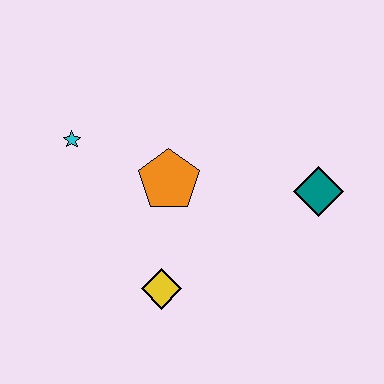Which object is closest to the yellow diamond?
The orange pentagon is closest to the yellow diamond.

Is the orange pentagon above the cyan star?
No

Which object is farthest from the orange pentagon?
The teal diamond is farthest from the orange pentagon.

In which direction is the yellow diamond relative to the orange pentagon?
The yellow diamond is below the orange pentagon.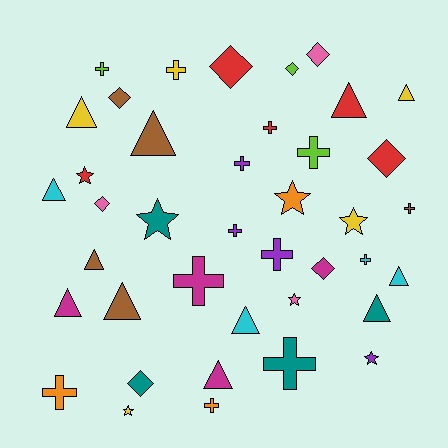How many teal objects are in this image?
There are 4 teal objects.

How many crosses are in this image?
There are 13 crosses.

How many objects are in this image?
There are 40 objects.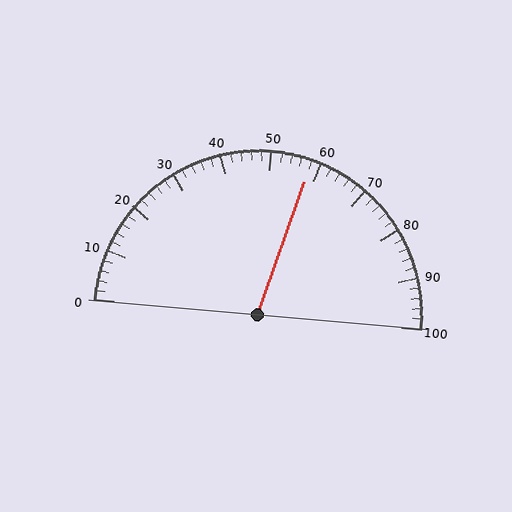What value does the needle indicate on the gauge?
The needle indicates approximately 58.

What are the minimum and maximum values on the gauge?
The gauge ranges from 0 to 100.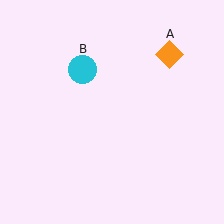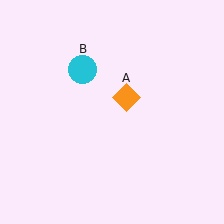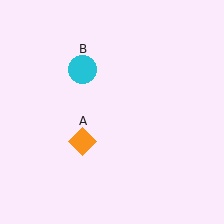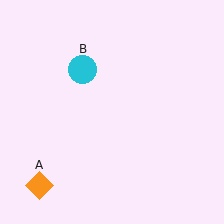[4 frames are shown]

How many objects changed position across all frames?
1 object changed position: orange diamond (object A).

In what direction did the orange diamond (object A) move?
The orange diamond (object A) moved down and to the left.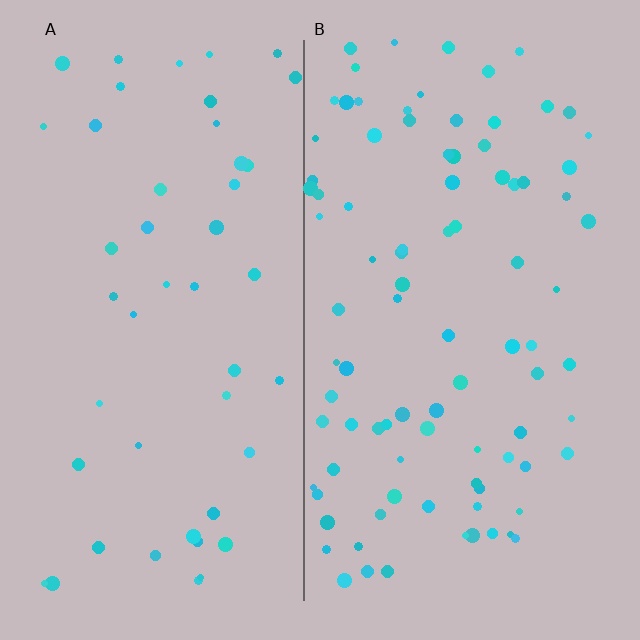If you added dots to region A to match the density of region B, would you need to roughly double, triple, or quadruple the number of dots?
Approximately double.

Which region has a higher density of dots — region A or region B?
B (the right).